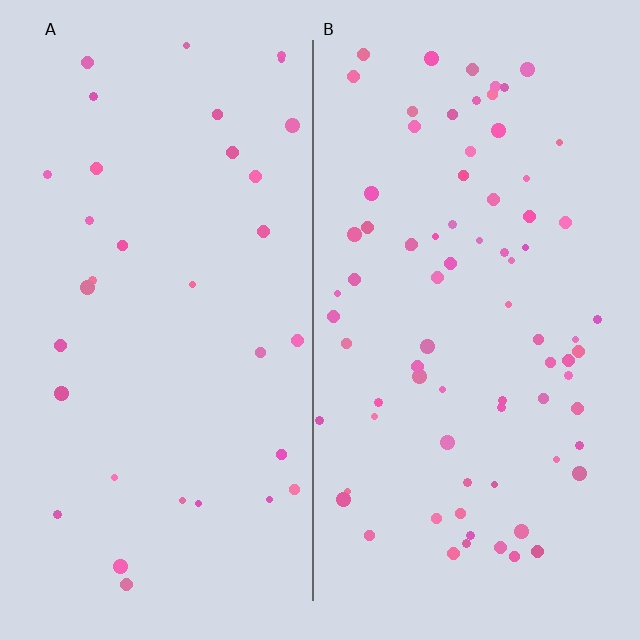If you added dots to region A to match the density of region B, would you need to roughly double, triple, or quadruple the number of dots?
Approximately double.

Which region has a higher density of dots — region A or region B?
B (the right).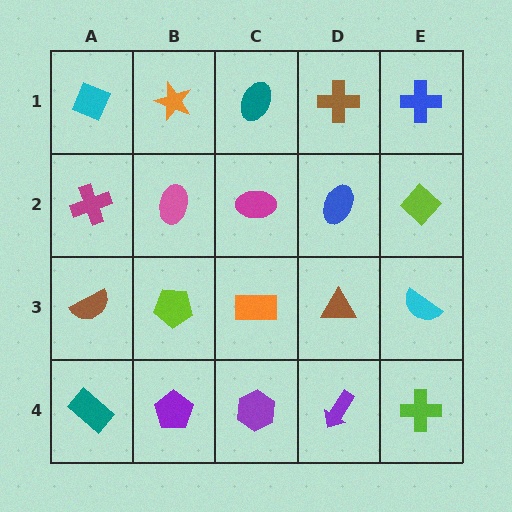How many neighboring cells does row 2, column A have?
3.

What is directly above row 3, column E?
A lime diamond.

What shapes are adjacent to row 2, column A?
A cyan diamond (row 1, column A), a brown semicircle (row 3, column A), a pink ellipse (row 2, column B).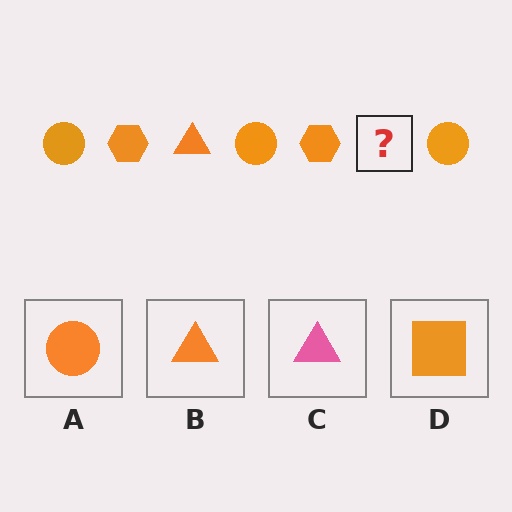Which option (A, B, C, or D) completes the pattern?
B.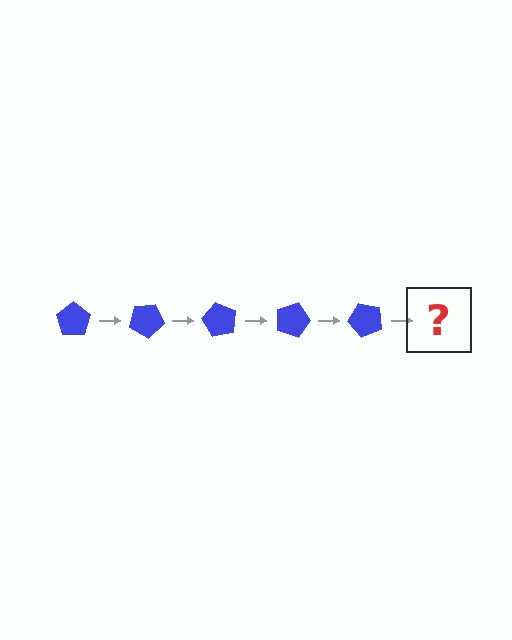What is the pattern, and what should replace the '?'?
The pattern is that the pentagon rotates 30 degrees each step. The '?' should be a blue pentagon rotated 150 degrees.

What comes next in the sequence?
The next element should be a blue pentagon rotated 150 degrees.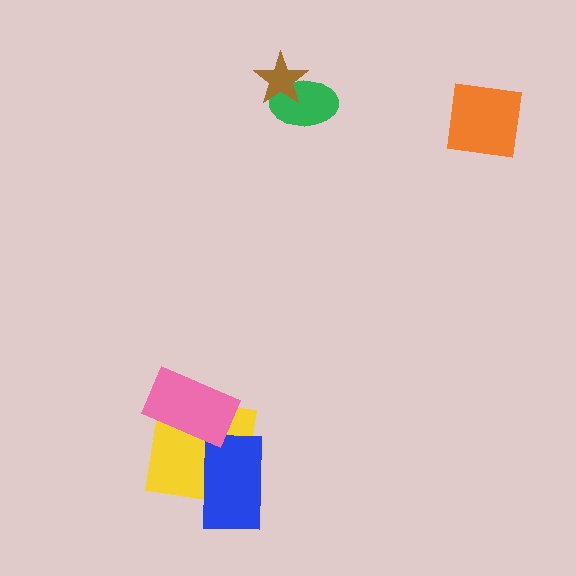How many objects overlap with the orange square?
0 objects overlap with the orange square.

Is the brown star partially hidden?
No, no other shape covers it.